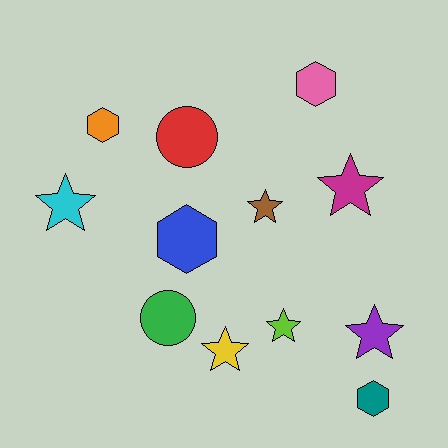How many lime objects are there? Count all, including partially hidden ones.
There is 1 lime object.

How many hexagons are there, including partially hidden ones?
There are 4 hexagons.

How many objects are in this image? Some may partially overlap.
There are 12 objects.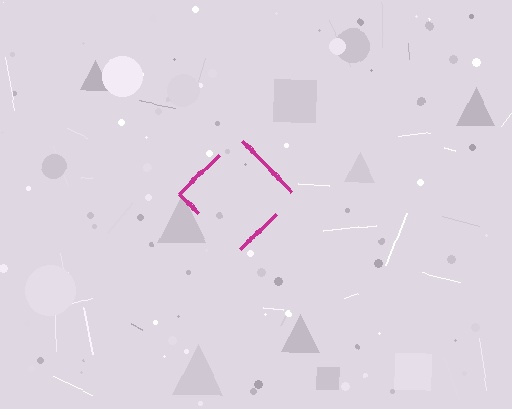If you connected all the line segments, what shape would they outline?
They would outline a diamond.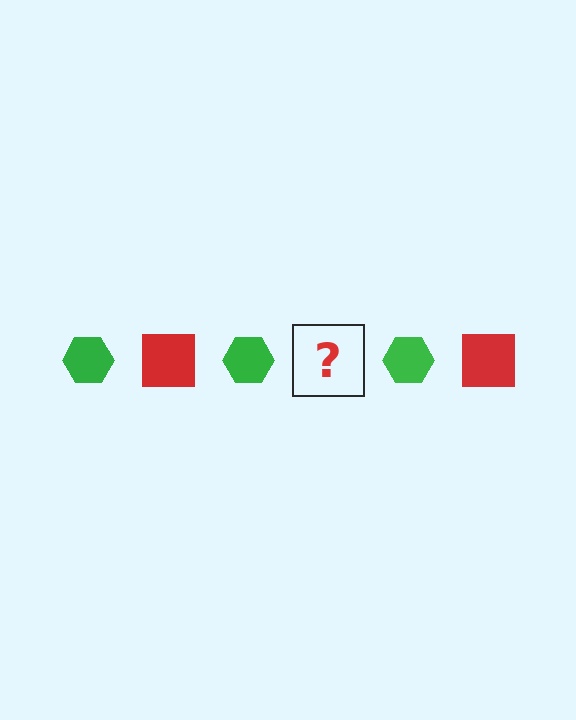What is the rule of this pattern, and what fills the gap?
The rule is that the pattern alternates between green hexagon and red square. The gap should be filled with a red square.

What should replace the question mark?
The question mark should be replaced with a red square.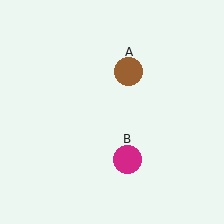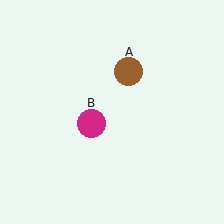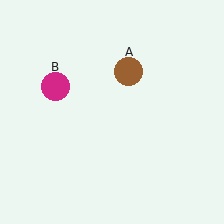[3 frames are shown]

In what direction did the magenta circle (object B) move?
The magenta circle (object B) moved up and to the left.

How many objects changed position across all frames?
1 object changed position: magenta circle (object B).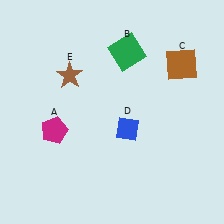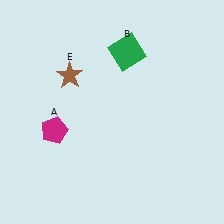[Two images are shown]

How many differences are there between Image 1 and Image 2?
There are 2 differences between the two images.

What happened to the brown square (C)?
The brown square (C) was removed in Image 2. It was in the top-right area of Image 1.